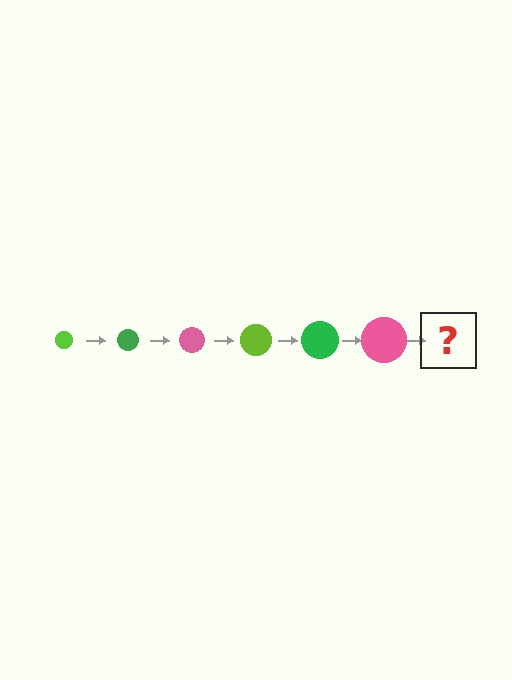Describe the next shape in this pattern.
It should be a lime circle, larger than the previous one.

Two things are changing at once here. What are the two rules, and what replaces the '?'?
The two rules are that the circle grows larger each step and the color cycles through lime, green, and pink. The '?' should be a lime circle, larger than the previous one.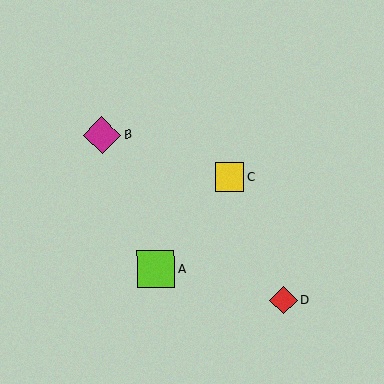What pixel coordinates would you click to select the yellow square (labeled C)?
Click at (229, 177) to select the yellow square C.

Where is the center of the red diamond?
The center of the red diamond is at (283, 300).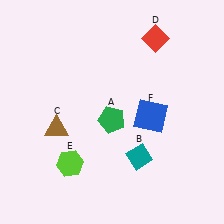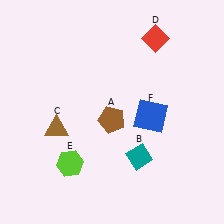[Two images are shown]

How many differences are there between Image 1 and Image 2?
There is 1 difference between the two images.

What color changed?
The pentagon (A) changed from green in Image 1 to brown in Image 2.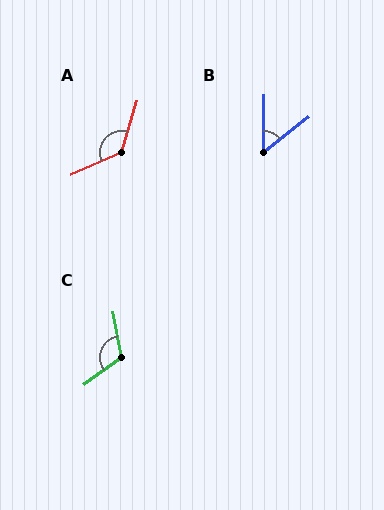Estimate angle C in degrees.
Approximately 116 degrees.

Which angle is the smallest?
B, at approximately 52 degrees.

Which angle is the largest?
A, at approximately 131 degrees.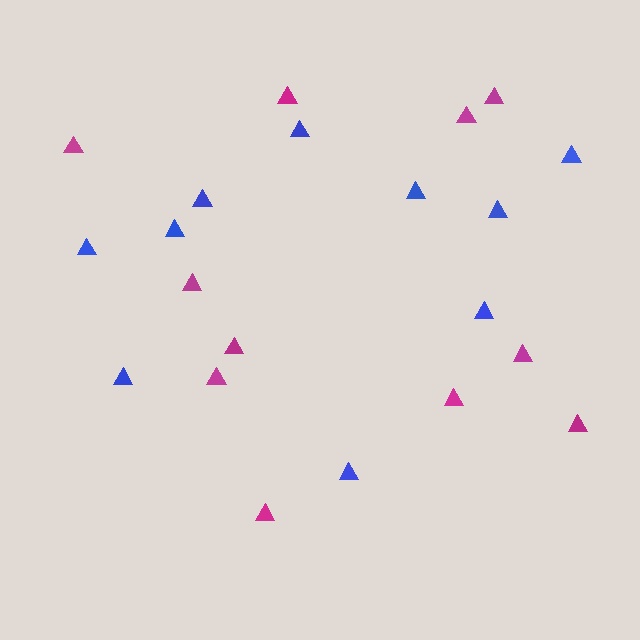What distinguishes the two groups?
There are 2 groups: one group of blue triangles (10) and one group of magenta triangles (11).